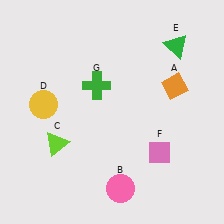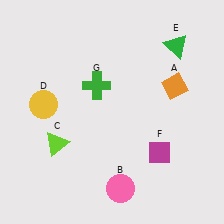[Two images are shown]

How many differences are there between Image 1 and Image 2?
There is 1 difference between the two images.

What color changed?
The diamond (F) changed from pink in Image 1 to magenta in Image 2.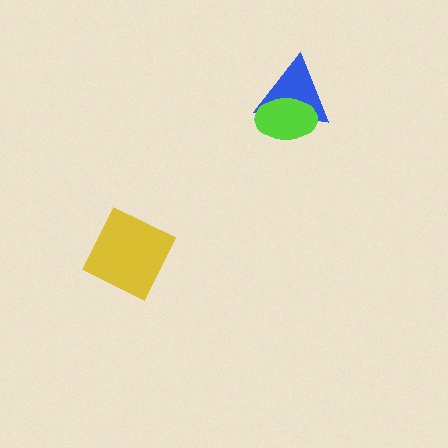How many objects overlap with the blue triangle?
1 object overlaps with the blue triangle.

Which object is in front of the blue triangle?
The lime ellipse is in front of the blue triangle.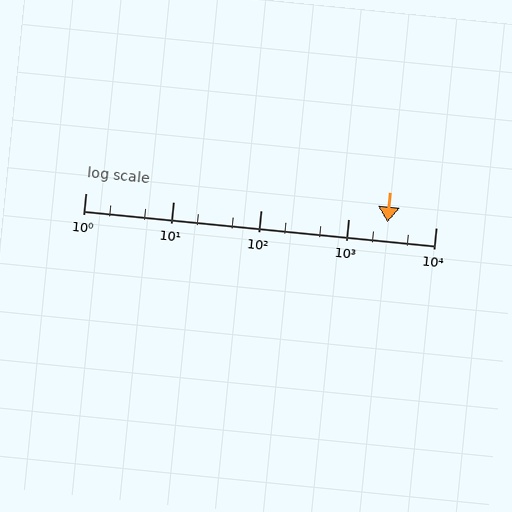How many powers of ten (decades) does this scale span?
The scale spans 4 decades, from 1 to 10000.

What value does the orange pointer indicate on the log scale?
The pointer indicates approximately 2800.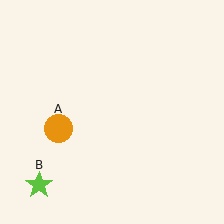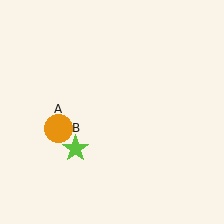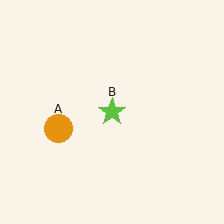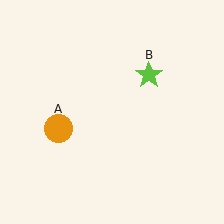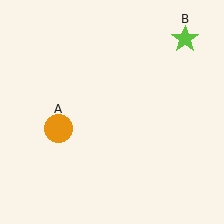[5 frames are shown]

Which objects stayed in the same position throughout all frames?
Orange circle (object A) remained stationary.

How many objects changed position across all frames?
1 object changed position: lime star (object B).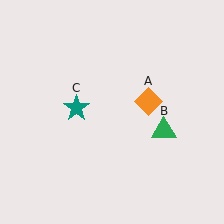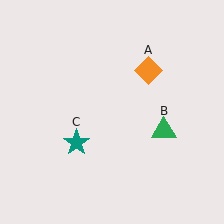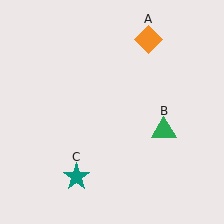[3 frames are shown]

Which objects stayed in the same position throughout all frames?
Green triangle (object B) remained stationary.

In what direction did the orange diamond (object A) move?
The orange diamond (object A) moved up.